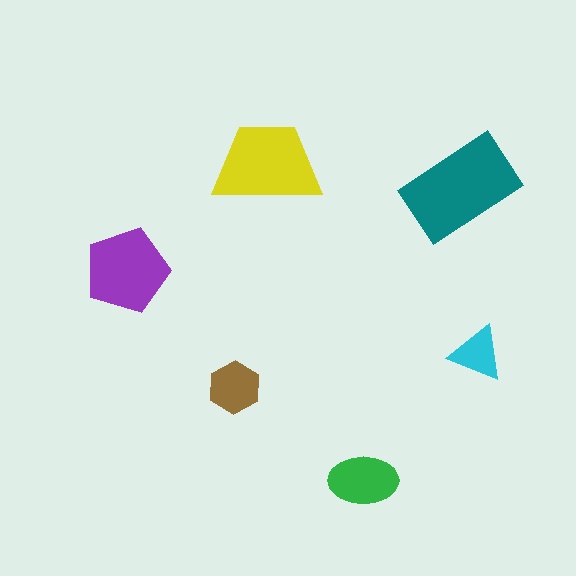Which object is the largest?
The teal rectangle.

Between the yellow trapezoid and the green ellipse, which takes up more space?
The yellow trapezoid.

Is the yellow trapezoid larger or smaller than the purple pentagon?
Larger.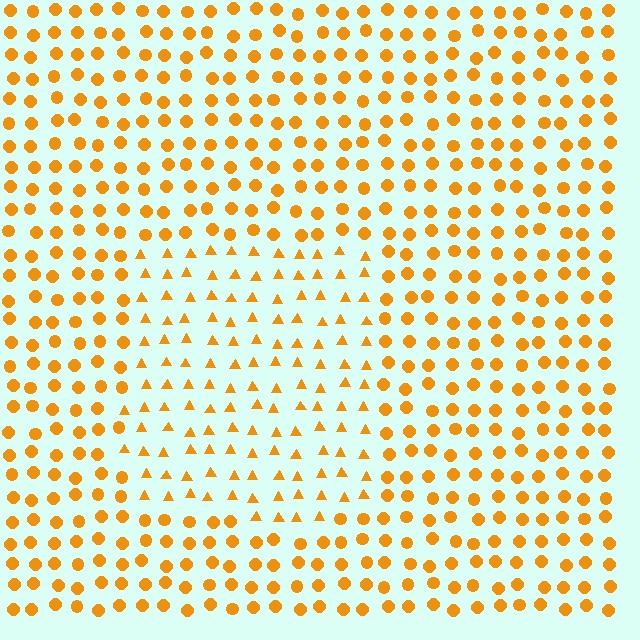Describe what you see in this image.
The image is filled with small orange elements arranged in a uniform grid. A rectangle-shaped region contains triangles, while the surrounding area contains circles. The boundary is defined purely by the change in element shape.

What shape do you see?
I see a rectangle.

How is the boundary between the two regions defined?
The boundary is defined by a change in element shape: triangles inside vs. circles outside. All elements share the same color and spacing.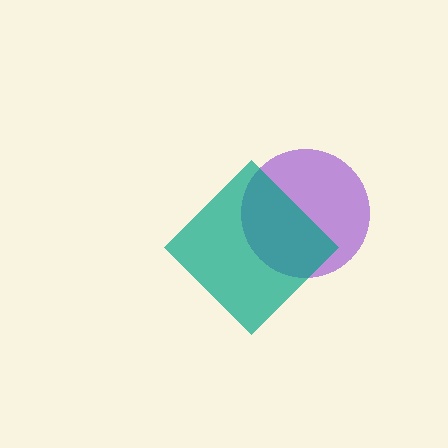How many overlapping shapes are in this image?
There are 2 overlapping shapes in the image.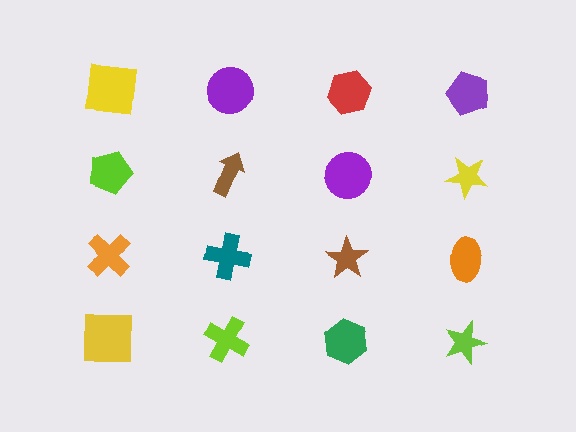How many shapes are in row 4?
4 shapes.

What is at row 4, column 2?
A lime cross.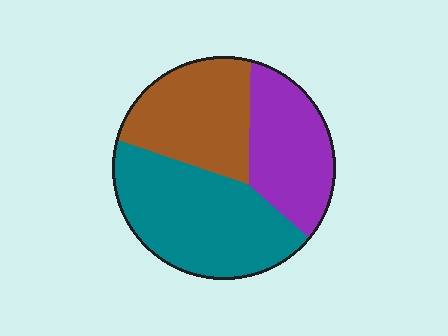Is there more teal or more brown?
Teal.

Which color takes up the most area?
Teal, at roughly 40%.